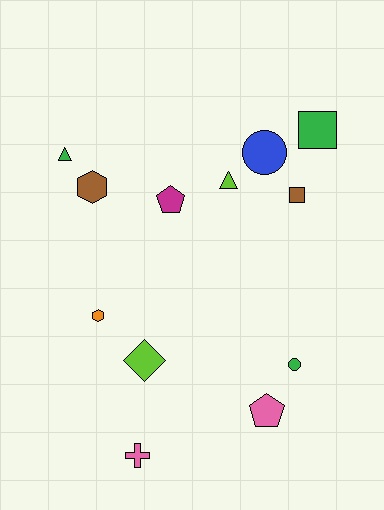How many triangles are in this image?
There are 2 triangles.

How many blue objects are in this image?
There is 1 blue object.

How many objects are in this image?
There are 12 objects.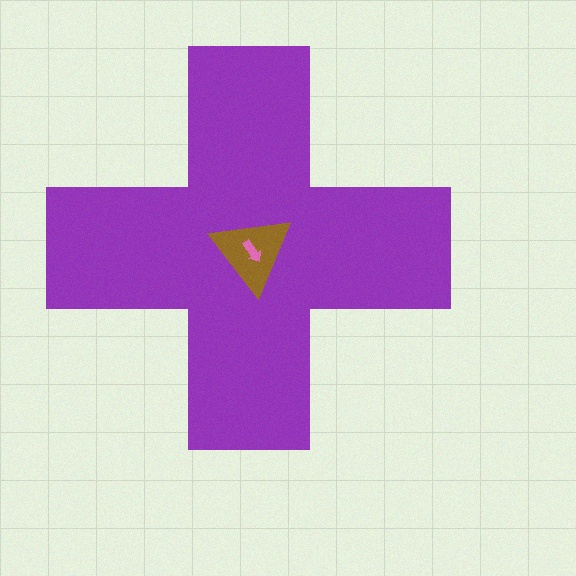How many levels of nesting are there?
3.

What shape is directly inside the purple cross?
The brown triangle.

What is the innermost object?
The pink arrow.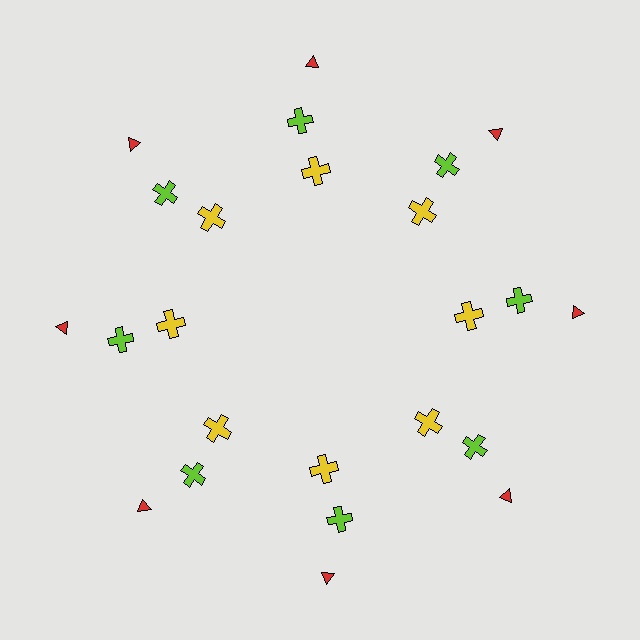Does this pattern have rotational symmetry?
Yes, this pattern has 8-fold rotational symmetry. It looks the same after rotating 45 degrees around the center.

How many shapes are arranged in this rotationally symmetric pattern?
There are 24 shapes, arranged in 8 groups of 3.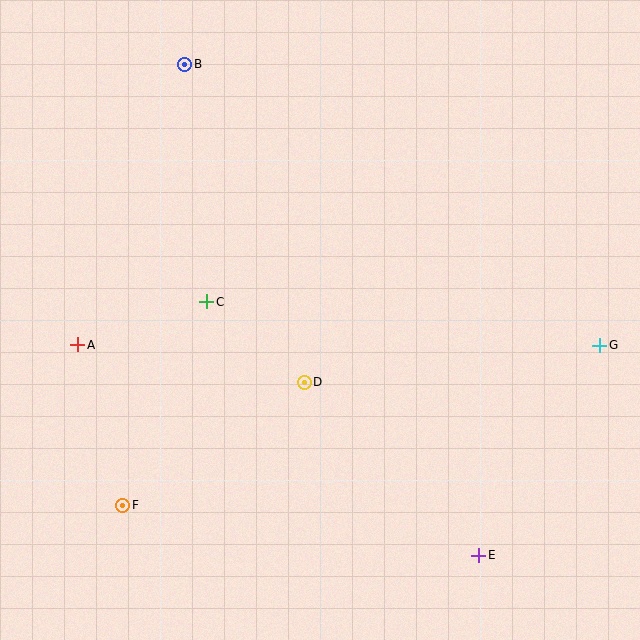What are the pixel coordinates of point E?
Point E is at (479, 555).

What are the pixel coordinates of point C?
Point C is at (207, 302).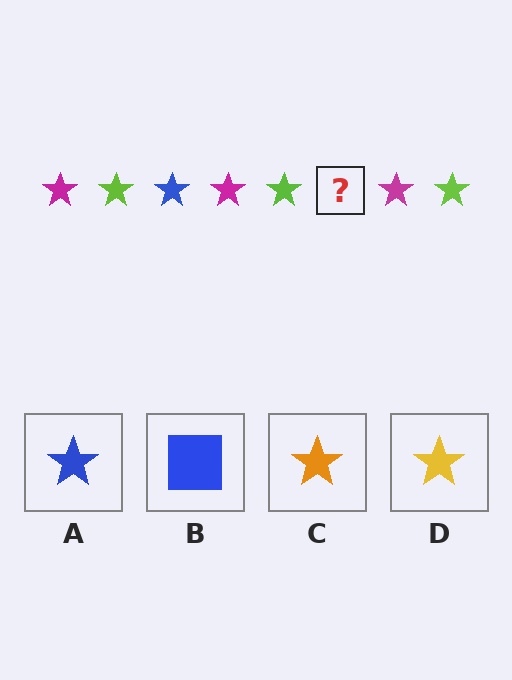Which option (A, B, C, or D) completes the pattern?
A.